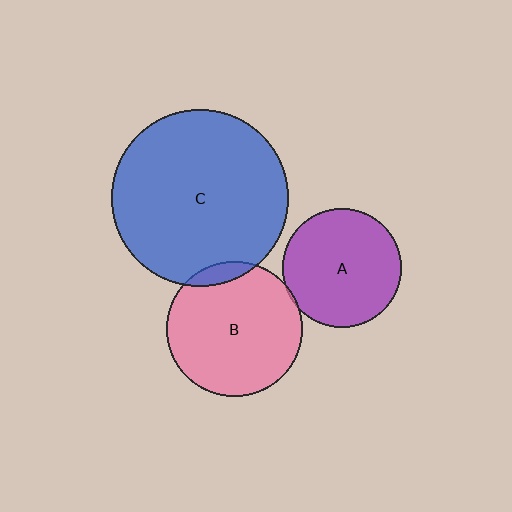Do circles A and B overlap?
Yes.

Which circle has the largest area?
Circle C (blue).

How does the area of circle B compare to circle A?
Approximately 1.3 times.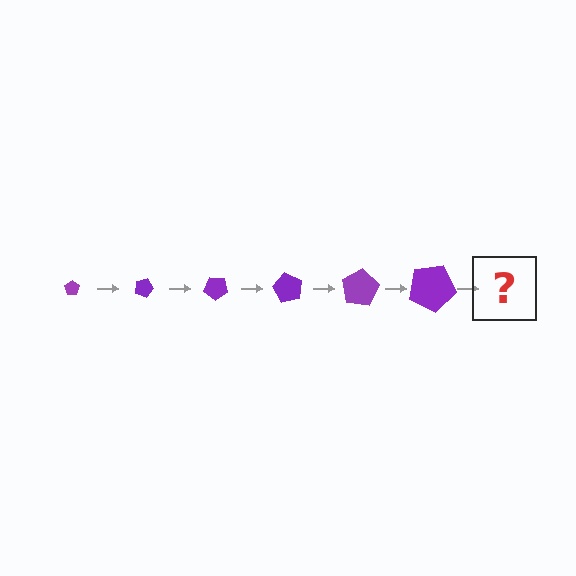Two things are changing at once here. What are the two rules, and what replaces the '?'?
The two rules are that the pentagon grows larger each step and it rotates 20 degrees each step. The '?' should be a pentagon, larger than the previous one and rotated 120 degrees from the start.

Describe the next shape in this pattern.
It should be a pentagon, larger than the previous one and rotated 120 degrees from the start.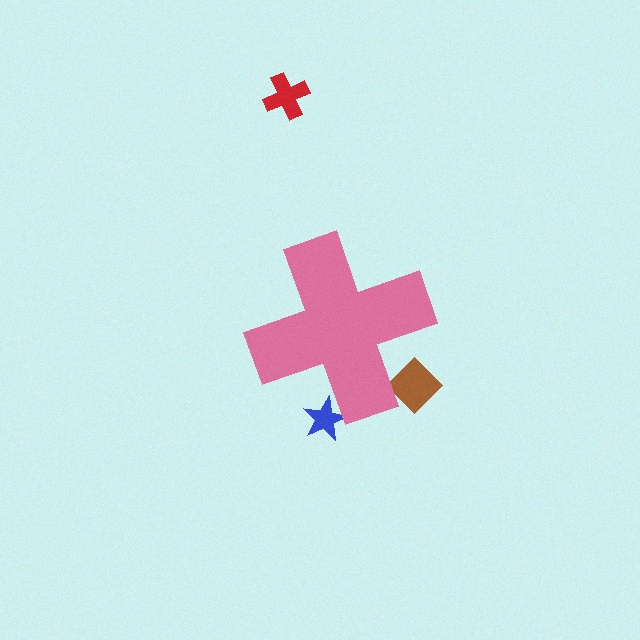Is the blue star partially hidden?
Yes, the blue star is partially hidden behind the pink cross.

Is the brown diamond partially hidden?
Yes, the brown diamond is partially hidden behind the pink cross.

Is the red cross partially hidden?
No, the red cross is fully visible.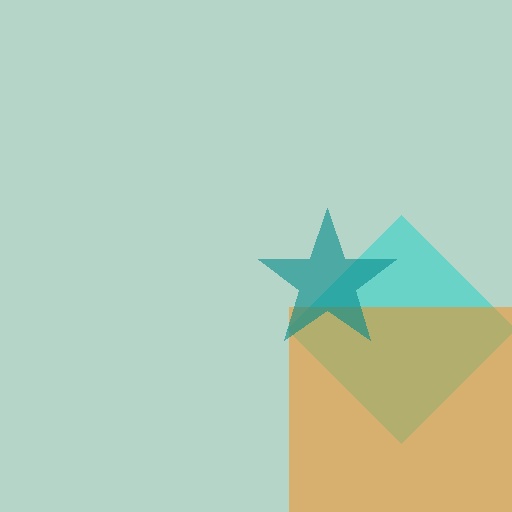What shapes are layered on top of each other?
The layered shapes are: a cyan diamond, an orange square, a teal star.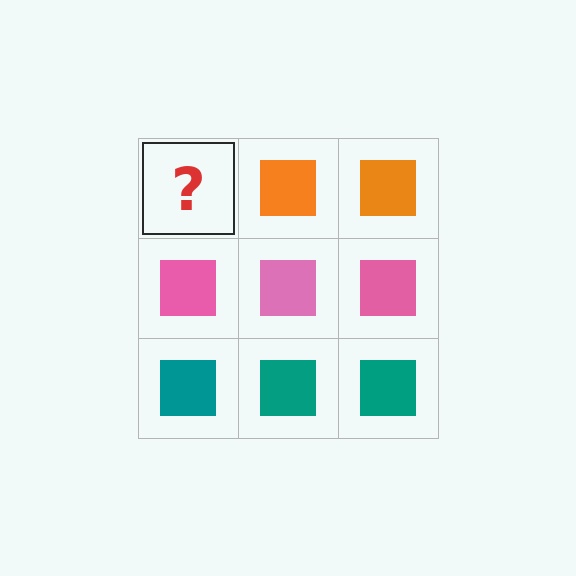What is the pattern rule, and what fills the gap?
The rule is that each row has a consistent color. The gap should be filled with an orange square.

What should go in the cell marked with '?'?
The missing cell should contain an orange square.